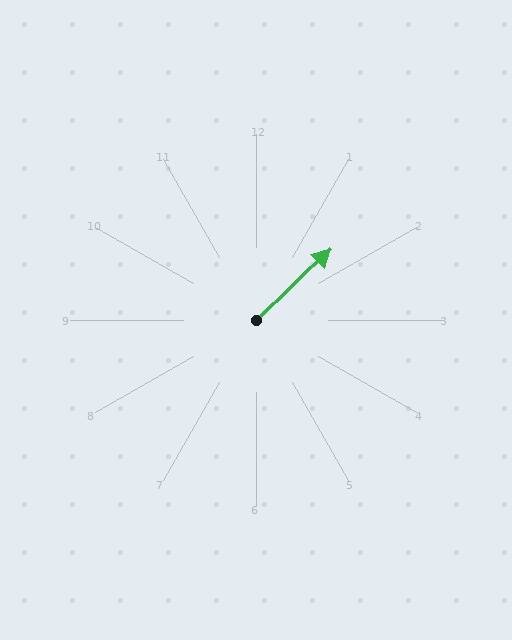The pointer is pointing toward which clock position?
Roughly 2 o'clock.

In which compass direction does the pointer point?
Northeast.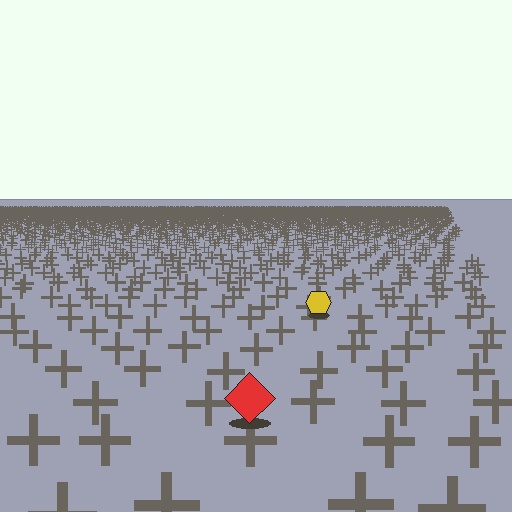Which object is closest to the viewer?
The red diamond is closest. The texture marks near it are larger and more spread out.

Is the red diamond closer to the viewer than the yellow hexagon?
Yes. The red diamond is closer — you can tell from the texture gradient: the ground texture is coarser near it.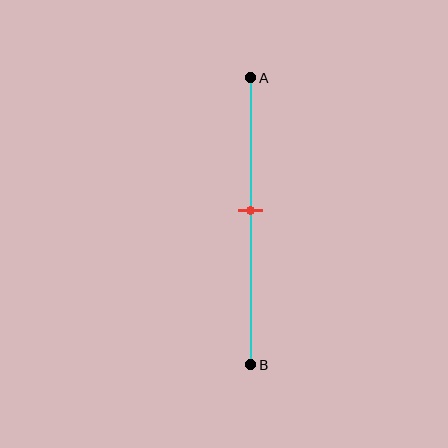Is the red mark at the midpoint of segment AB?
No, the mark is at about 45% from A, not at the 50% midpoint.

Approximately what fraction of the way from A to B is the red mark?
The red mark is approximately 45% of the way from A to B.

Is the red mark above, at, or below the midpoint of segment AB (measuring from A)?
The red mark is above the midpoint of segment AB.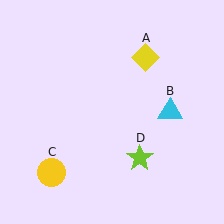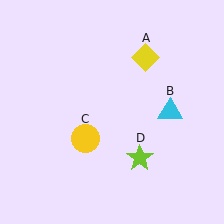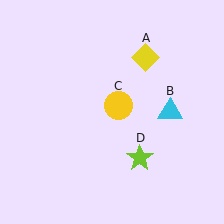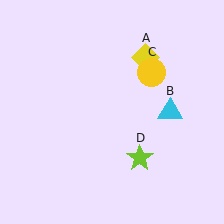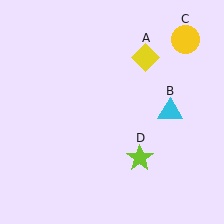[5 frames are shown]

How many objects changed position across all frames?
1 object changed position: yellow circle (object C).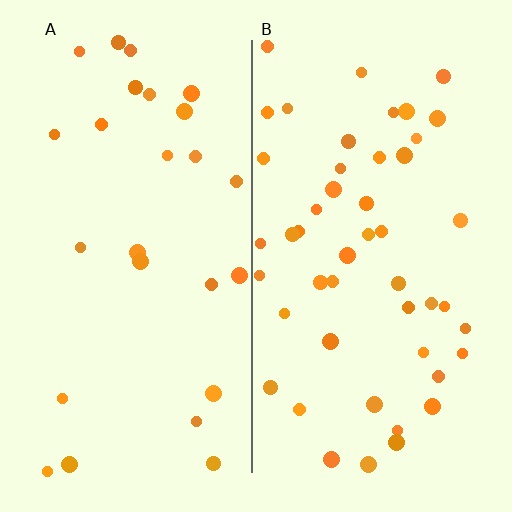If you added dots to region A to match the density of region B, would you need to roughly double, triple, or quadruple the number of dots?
Approximately double.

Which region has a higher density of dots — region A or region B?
B (the right).